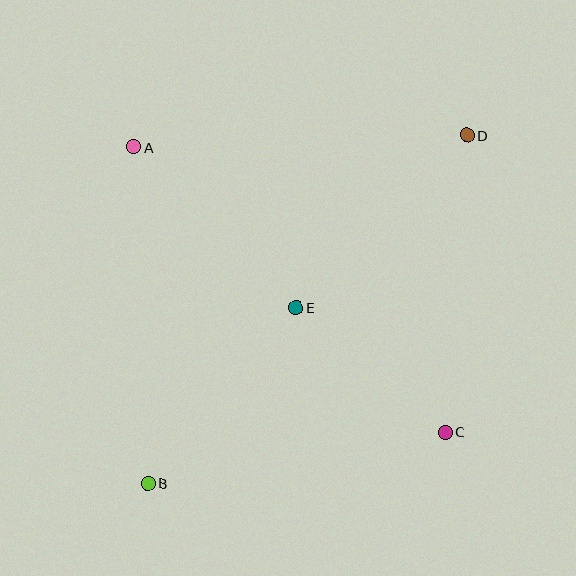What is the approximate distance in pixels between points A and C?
The distance between A and C is approximately 422 pixels.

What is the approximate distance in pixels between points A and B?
The distance between A and B is approximately 336 pixels.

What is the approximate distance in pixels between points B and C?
The distance between B and C is approximately 301 pixels.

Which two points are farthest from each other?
Points B and D are farthest from each other.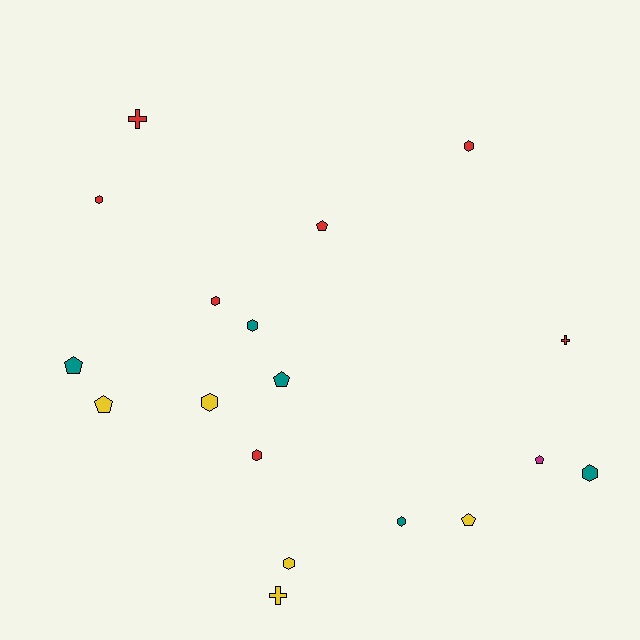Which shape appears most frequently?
Hexagon, with 9 objects.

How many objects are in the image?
There are 18 objects.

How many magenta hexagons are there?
There are no magenta hexagons.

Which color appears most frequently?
Red, with 7 objects.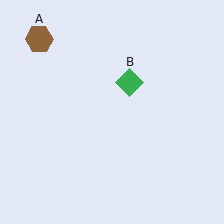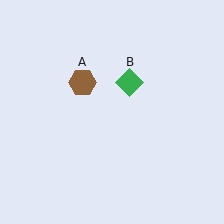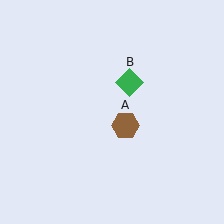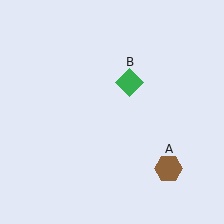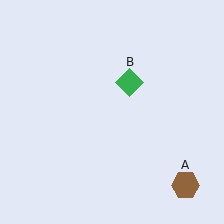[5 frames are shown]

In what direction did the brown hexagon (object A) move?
The brown hexagon (object A) moved down and to the right.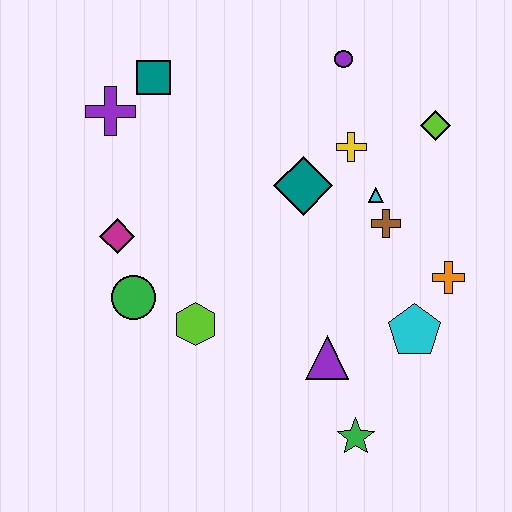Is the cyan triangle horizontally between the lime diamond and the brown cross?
No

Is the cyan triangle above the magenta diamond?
Yes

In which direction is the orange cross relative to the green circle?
The orange cross is to the right of the green circle.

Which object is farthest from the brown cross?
The purple cross is farthest from the brown cross.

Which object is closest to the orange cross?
The cyan pentagon is closest to the orange cross.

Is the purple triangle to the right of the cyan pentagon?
No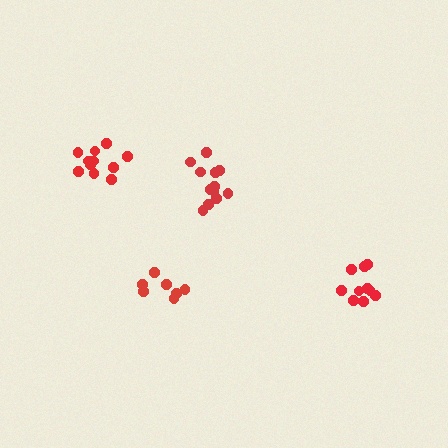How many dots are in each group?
Group 1: 7 dots, Group 2: 11 dots, Group 3: 12 dots, Group 4: 10 dots (40 total).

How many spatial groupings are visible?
There are 4 spatial groupings.